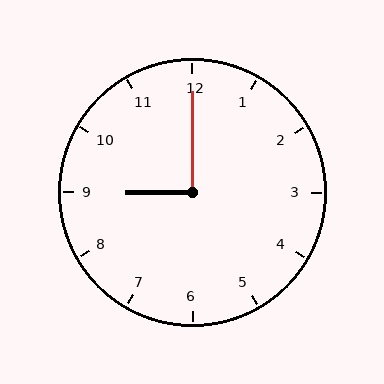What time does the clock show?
9:00.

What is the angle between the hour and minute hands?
Approximately 90 degrees.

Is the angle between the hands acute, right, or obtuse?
It is right.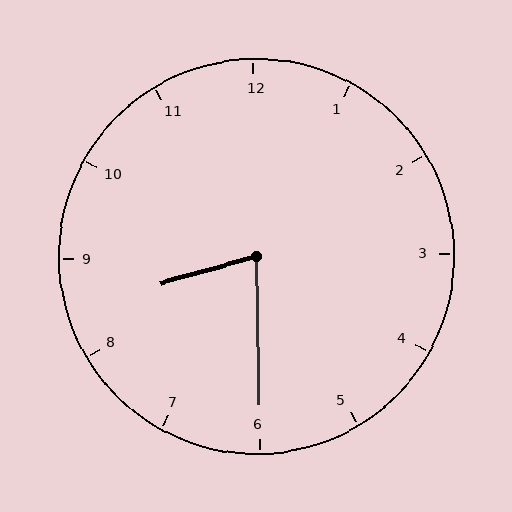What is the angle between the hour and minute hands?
Approximately 75 degrees.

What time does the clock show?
8:30.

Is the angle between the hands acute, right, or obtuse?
It is acute.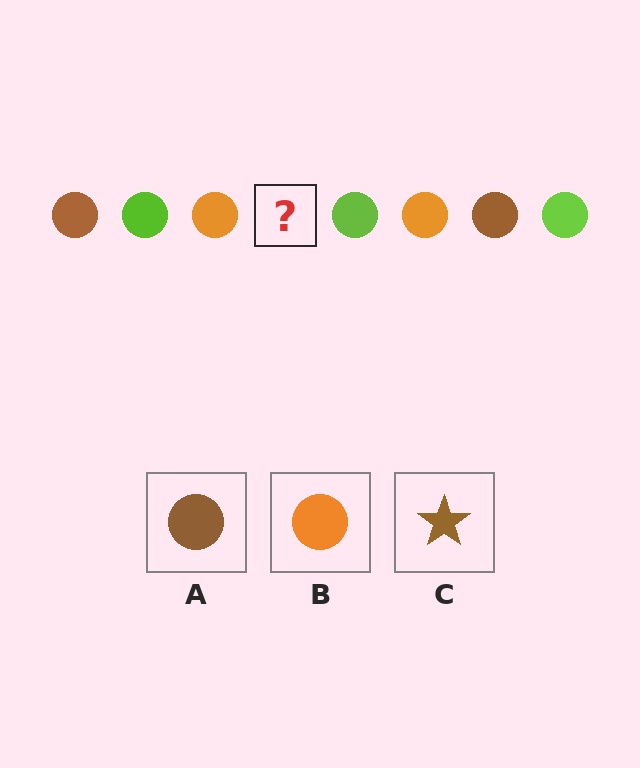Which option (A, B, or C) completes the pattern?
A.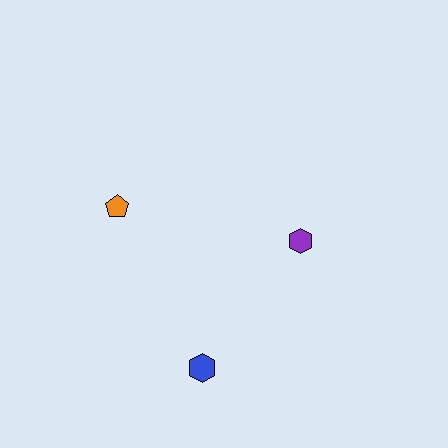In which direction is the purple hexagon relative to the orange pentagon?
The purple hexagon is to the right of the orange pentagon.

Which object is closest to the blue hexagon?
The purple hexagon is closest to the blue hexagon.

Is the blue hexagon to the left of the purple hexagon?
Yes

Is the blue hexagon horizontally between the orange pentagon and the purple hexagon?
Yes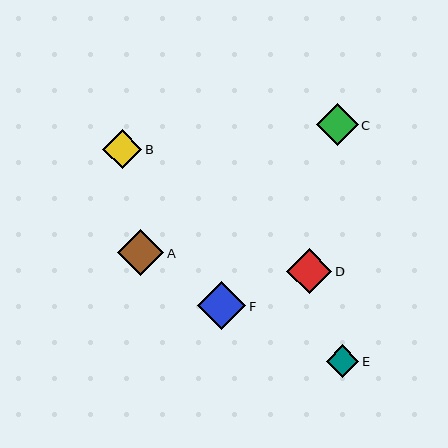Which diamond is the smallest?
Diamond E is the smallest with a size of approximately 33 pixels.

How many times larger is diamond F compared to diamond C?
Diamond F is approximately 1.2 times the size of diamond C.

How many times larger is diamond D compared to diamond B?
Diamond D is approximately 1.2 times the size of diamond B.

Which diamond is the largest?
Diamond F is the largest with a size of approximately 48 pixels.